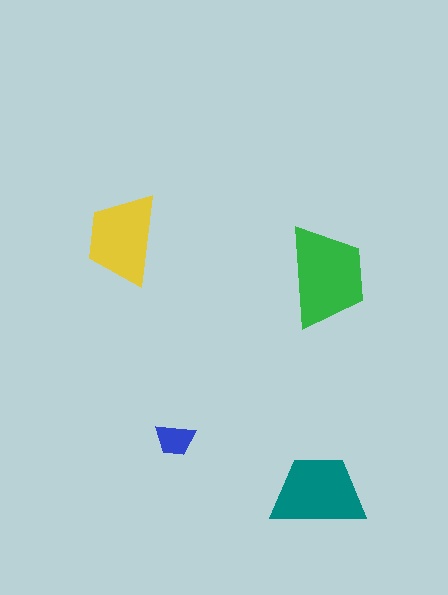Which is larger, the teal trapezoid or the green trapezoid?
The green one.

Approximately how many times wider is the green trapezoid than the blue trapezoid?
About 2.5 times wider.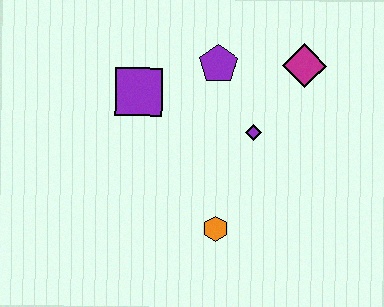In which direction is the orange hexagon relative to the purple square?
The orange hexagon is below the purple square.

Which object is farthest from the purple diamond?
The purple square is farthest from the purple diamond.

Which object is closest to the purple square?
The purple pentagon is closest to the purple square.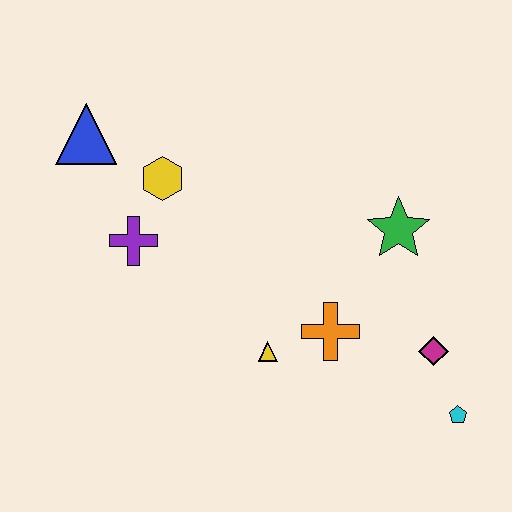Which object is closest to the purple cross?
The yellow hexagon is closest to the purple cross.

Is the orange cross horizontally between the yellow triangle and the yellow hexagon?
No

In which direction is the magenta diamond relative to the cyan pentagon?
The magenta diamond is above the cyan pentagon.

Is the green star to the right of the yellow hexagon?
Yes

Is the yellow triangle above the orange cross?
No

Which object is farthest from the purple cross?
The cyan pentagon is farthest from the purple cross.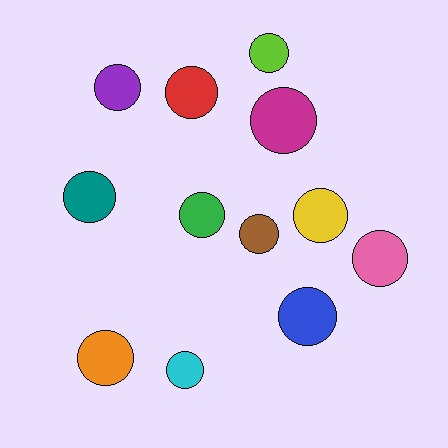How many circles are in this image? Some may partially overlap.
There are 12 circles.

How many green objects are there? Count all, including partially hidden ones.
There is 1 green object.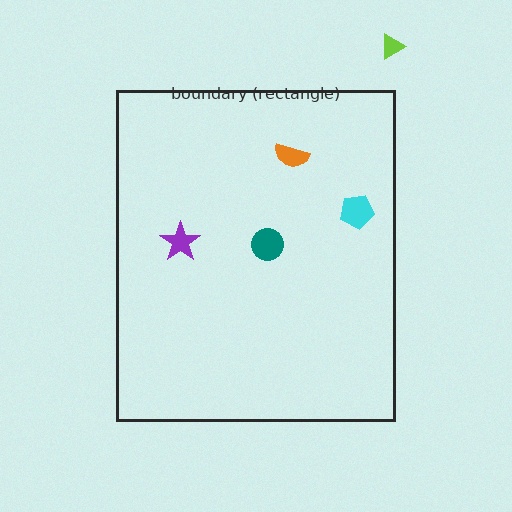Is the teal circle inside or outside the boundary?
Inside.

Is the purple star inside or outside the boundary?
Inside.